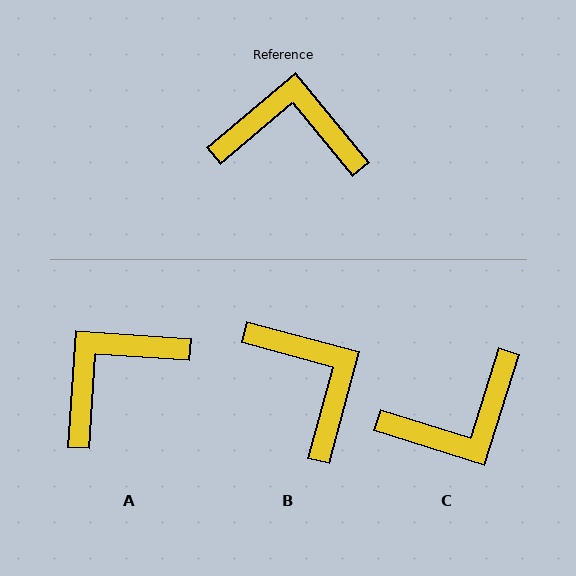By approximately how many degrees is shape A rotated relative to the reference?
Approximately 46 degrees counter-clockwise.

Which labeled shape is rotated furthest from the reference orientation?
C, about 147 degrees away.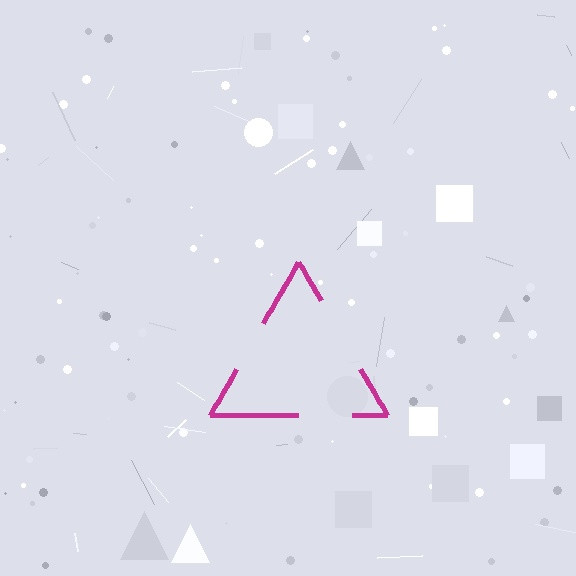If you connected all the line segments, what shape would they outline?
They would outline a triangle.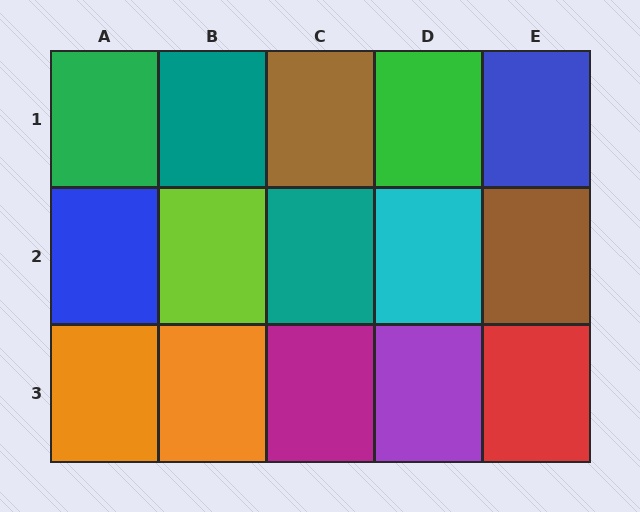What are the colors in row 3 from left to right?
Orange, orange, magenta, purple, red.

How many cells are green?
2 cells are green.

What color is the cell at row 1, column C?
Brown.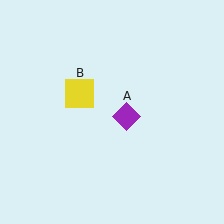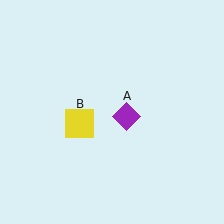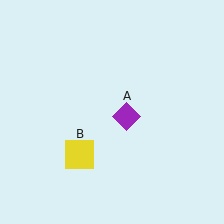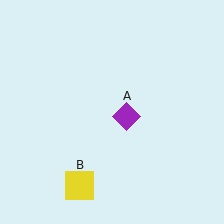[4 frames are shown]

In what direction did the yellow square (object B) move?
The yellow square (object B) moved down.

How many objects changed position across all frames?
1 object changed position: yellow square (object B).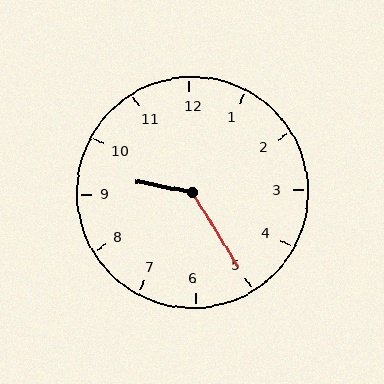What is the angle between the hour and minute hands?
Approximately 132 degrees.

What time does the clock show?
9:25.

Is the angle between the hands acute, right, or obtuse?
It is obtuse.